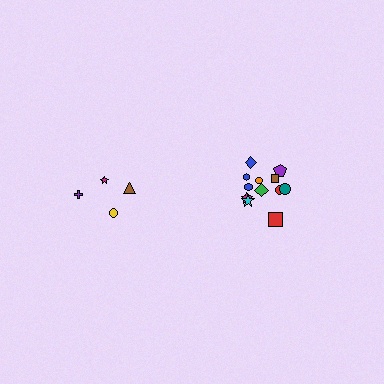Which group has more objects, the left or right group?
The right group.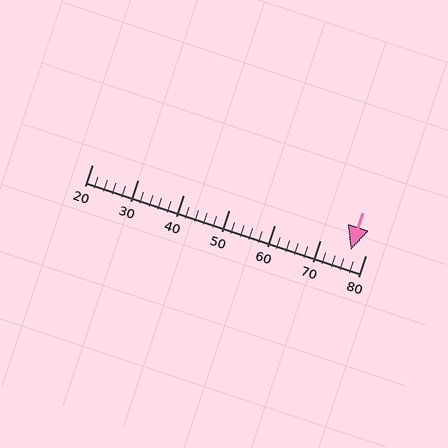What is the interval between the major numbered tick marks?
The major tick marks are spaced 10 units apart.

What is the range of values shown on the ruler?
The ruler shows values from 20 to 80.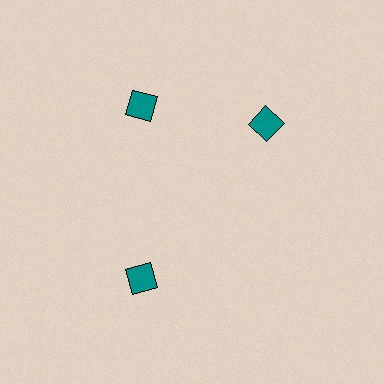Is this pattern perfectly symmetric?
No. The 3 teal squares are arranged in a ring, but one element near the 3 o'clock position is rotated out of alignment along the ring, breaking the 3-fold rotational symmetry.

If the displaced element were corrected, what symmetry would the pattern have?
It would have 3-fold rotational symmetry — the pattern would map onto itself every 120 degrees.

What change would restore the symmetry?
The symmetry would be restored by rotating it back into even spacing with its neighbors so that all 3 squares sit at equal angles and equal distance from the center.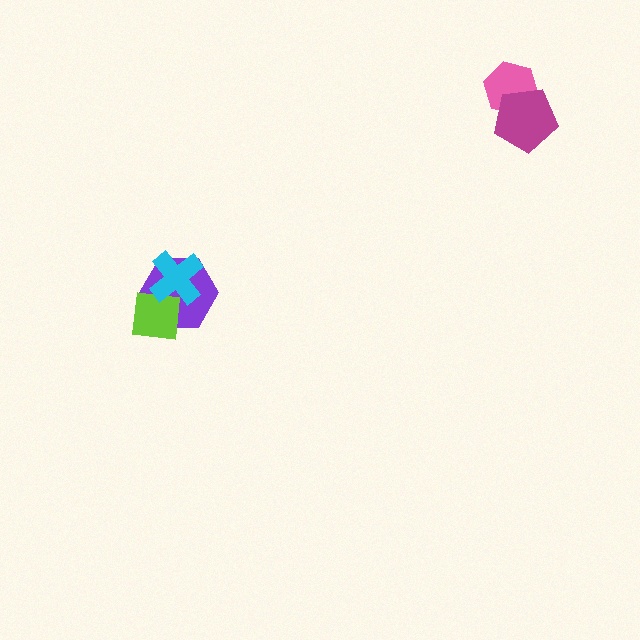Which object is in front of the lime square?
The cyan cross is in front of the lime square.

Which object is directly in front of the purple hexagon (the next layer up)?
The lime square is directly in front of the purple hexagon.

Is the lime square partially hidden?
Yes, it is partially covered by another shape.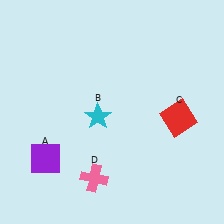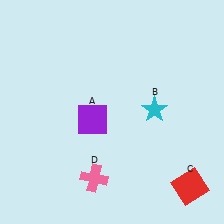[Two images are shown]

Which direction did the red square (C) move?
The red square (C) moved down.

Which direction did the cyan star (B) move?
The cyan star (B) moved right.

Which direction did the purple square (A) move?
The purple square (A) moved right.